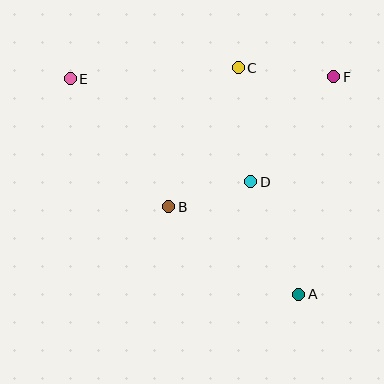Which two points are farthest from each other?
Points A and E are farthest from each other.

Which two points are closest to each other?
Points B and D are closest to each other.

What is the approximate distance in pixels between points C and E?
The distance between C and E is approximately 168 pixels.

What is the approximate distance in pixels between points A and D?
The distance between A and D is approximately 122 pixels.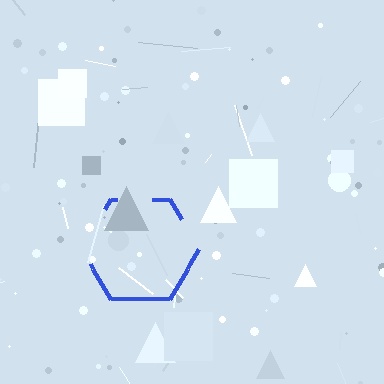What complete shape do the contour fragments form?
The contour fragments form a hexagon.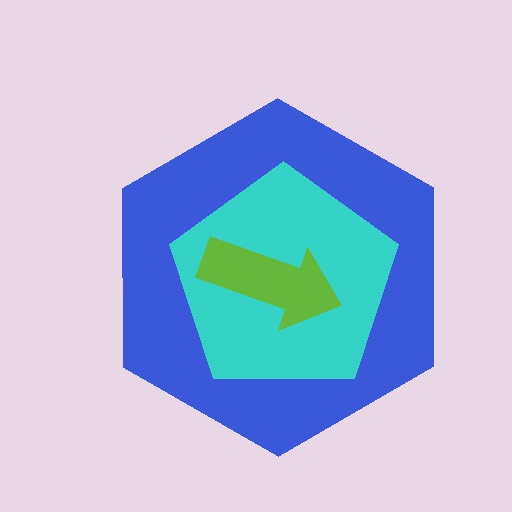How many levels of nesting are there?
3.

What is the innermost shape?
The lime arrow.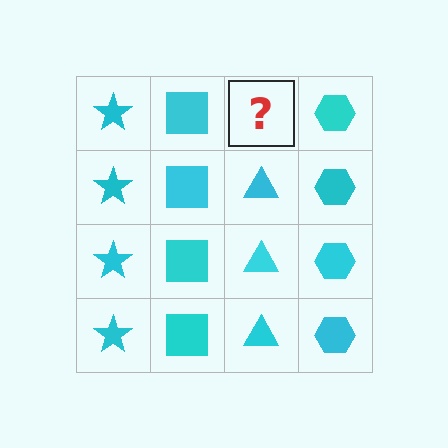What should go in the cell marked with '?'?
The missing cell should contain a cyan triangle.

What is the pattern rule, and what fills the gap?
The rule is that each column has a consistent shape. The gap should be filled with a cyan triangle.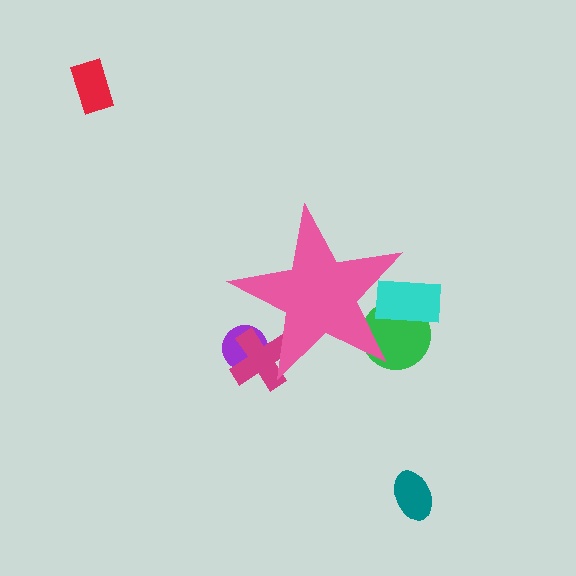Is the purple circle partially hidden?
Yes, the purple circle is partially hidden behind the pink star.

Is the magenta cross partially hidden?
Yes, the magenta cross is partially hidden behind the pink star.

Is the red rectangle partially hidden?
No, the red rectangle is fully visible.